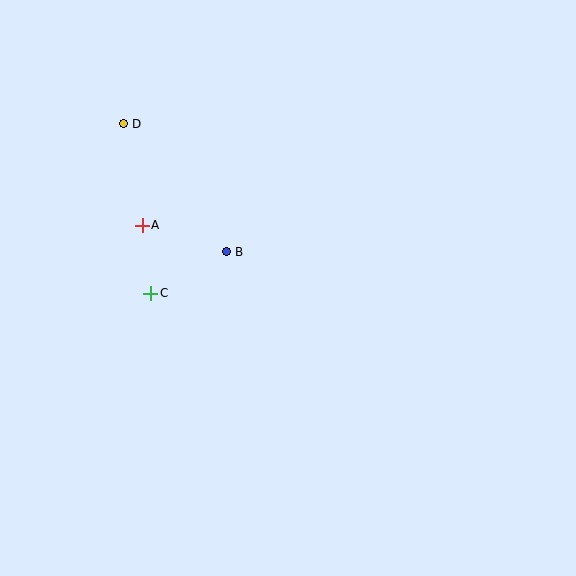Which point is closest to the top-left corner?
Point D is closest to the top-left corner.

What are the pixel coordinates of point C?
Point C is at (151, 293).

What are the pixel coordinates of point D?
Point D is at (123, 124).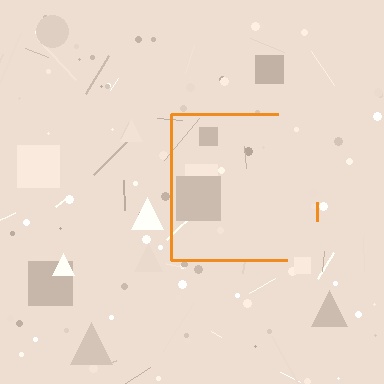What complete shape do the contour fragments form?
The contour fragments form a square.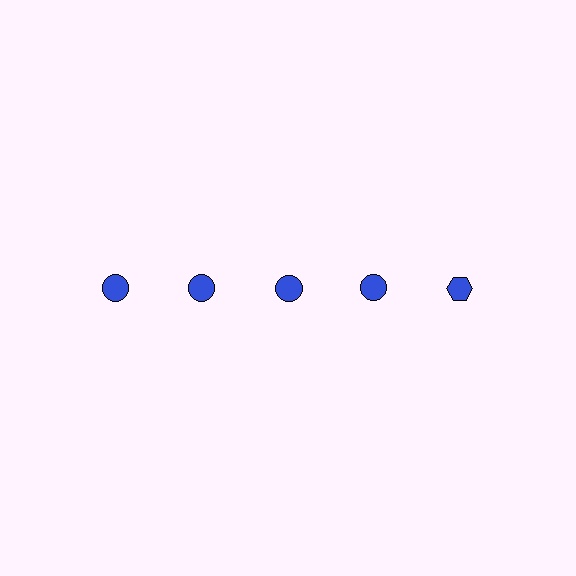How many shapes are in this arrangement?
There are 5 shapes arranged in a grid pattern.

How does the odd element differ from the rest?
It has a different shape: hexagon instead of circle.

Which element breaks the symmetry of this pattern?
The blue hexagon in the top row, rightmost column breaks the symmetry. All other shapes are blue circles.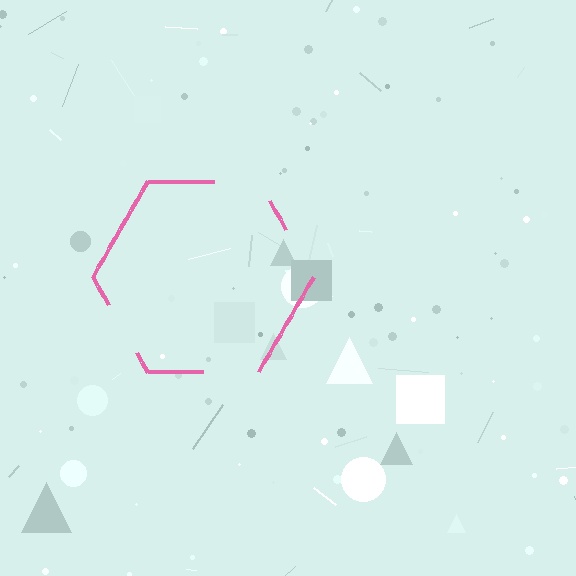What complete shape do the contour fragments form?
The contour fragments form a hexagon.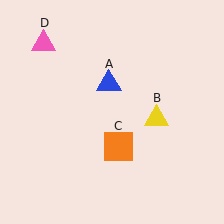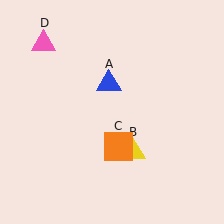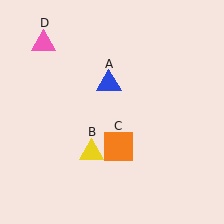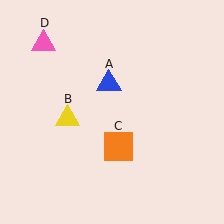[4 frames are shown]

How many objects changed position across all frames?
1 object changed position: yellow triangle (object B).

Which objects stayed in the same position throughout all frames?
Blue triangle (object A) and orange square (object C) and pink triangle (object D) remained stationary.